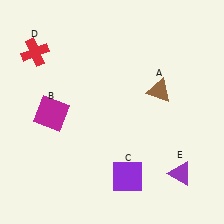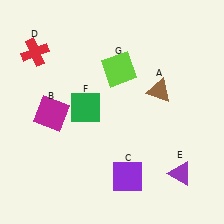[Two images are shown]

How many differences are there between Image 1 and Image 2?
There are 2 differences between the two images.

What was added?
A green square (F), a lime square (G) were added in Image 2.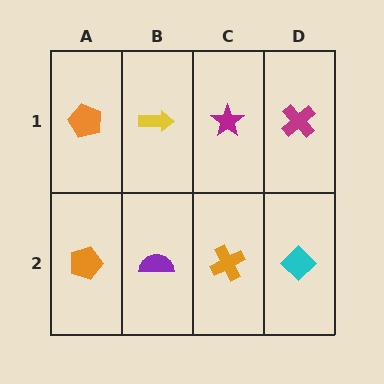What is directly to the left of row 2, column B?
An orange pentagon.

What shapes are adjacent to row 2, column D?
A magenta cross (row 1, column D), an orange cross (row 2, column C).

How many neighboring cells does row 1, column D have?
2.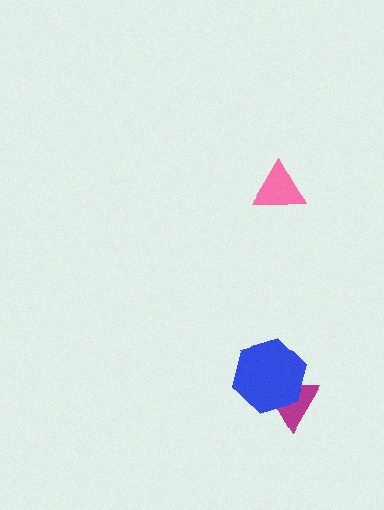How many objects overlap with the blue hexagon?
1 object overlaps with the blue hexagon.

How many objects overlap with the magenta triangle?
1 object overlaps with the magenta triangle.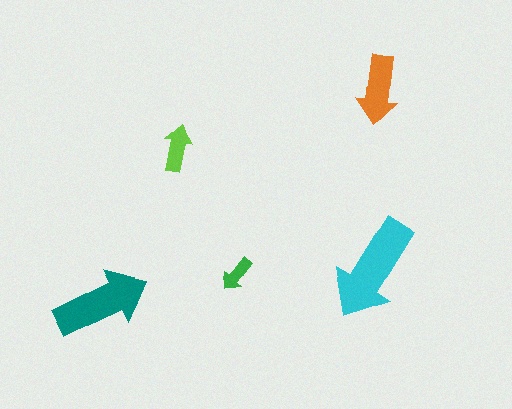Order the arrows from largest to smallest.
the cyan one, the teal one, the orange one, the lime one, the green one.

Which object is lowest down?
The teal arrow is bottommost.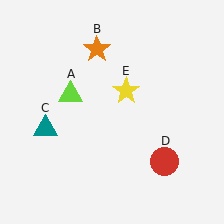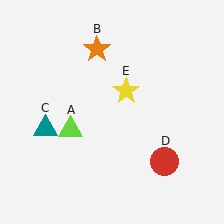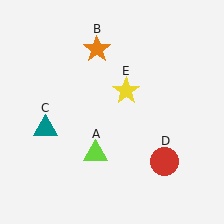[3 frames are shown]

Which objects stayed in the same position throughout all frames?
Orange star (object B) and teal triangle (object C) and red circle (object D) and yellow star (object E) remained stationary.